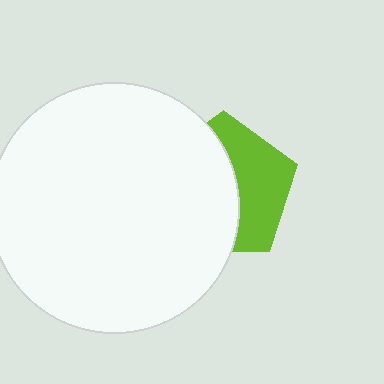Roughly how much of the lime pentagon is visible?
A small part of it is visible (roughly 43%).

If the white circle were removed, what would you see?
You would see the complete lime pentagon.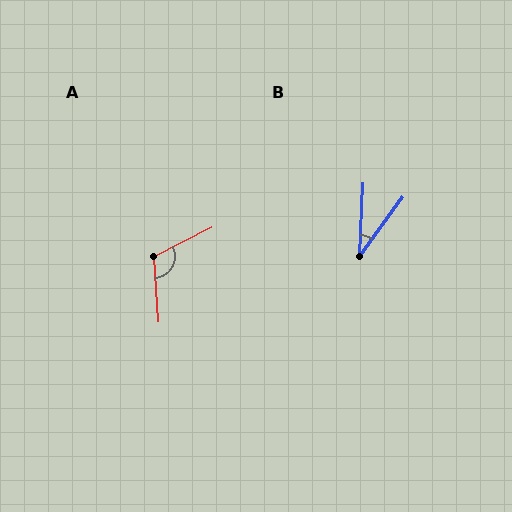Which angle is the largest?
A, at approximately 112 degrees.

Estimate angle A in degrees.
Approximately 112 degrees.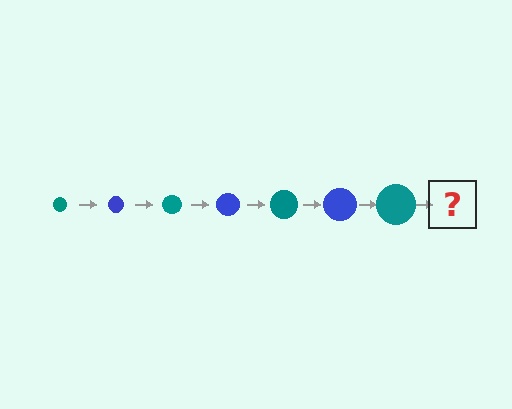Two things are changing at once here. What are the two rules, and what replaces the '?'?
The two rules are that the circle grows larger each step and the color cycles through teal and blue. The '?' should be a blue circle, larger than the previous one.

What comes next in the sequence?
The next element should be a blue circle, larger than the previous one.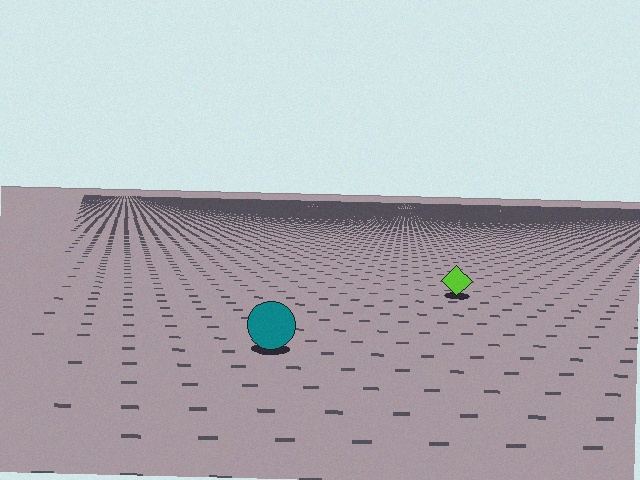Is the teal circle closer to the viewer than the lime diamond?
Yes. The teal circle is closer — you can tell from the texture gradient: the ground texture is coarser near it.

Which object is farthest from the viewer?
The lime diamond is farthest from the viewer. It appears smaller and the ground texture around it is denser.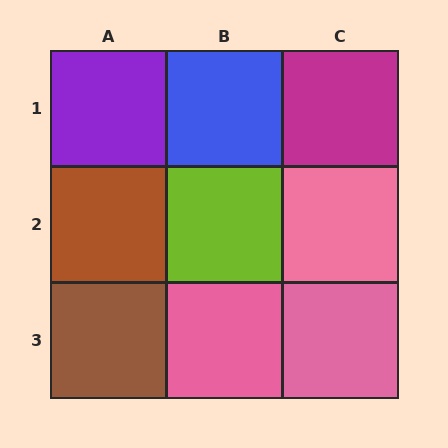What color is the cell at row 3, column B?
Pink.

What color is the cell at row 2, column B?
Lime.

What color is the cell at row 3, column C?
Pink.